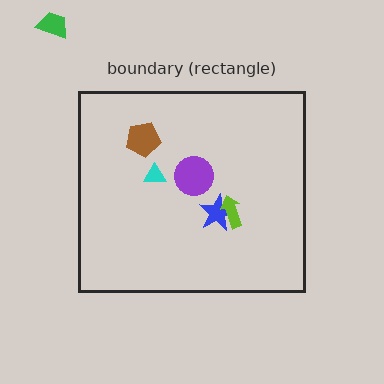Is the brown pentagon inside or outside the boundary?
Inside.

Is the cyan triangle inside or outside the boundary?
Inside.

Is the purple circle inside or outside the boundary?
Inside.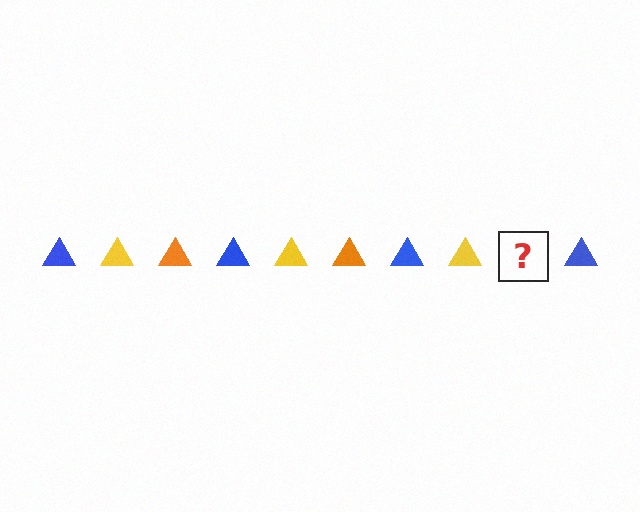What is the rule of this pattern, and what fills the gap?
The rule is that the pattern cycles through blue, yellow, orange triangles. The gap should be filled with an orange triangle.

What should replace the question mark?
The question mark should be replaced with an orange triangle.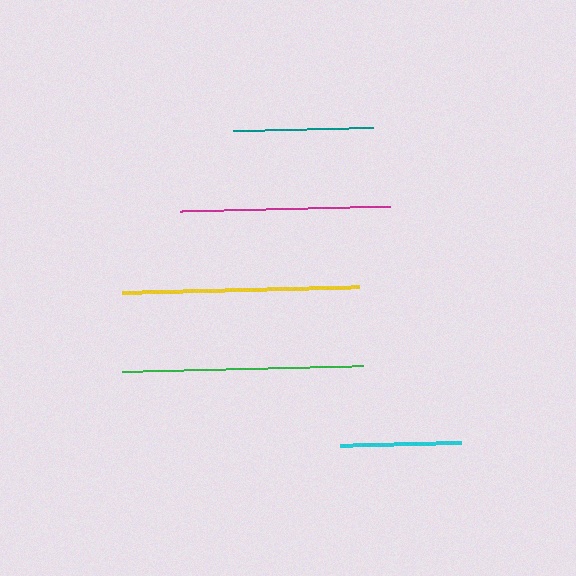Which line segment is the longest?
The green line is the longest at approximately 241 pixels.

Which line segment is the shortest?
The cyan line is the shortest at approximately 120 pixels.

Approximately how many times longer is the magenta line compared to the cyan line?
The magenta line is approximately 1.7 times the length of the cyan line.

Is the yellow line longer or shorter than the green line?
The green line is longer than the yellow line.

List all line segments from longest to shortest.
From longest to shortest: green, yellow, magenta, teal, cyan.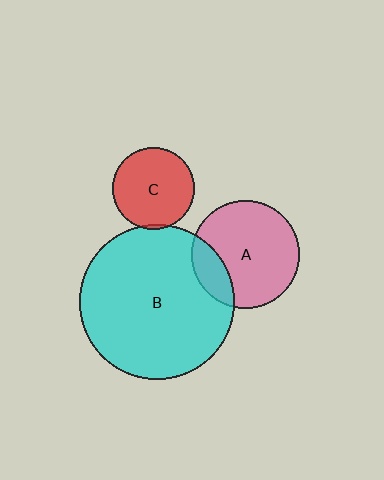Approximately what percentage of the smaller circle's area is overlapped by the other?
Approximately 20%.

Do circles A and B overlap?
Yes.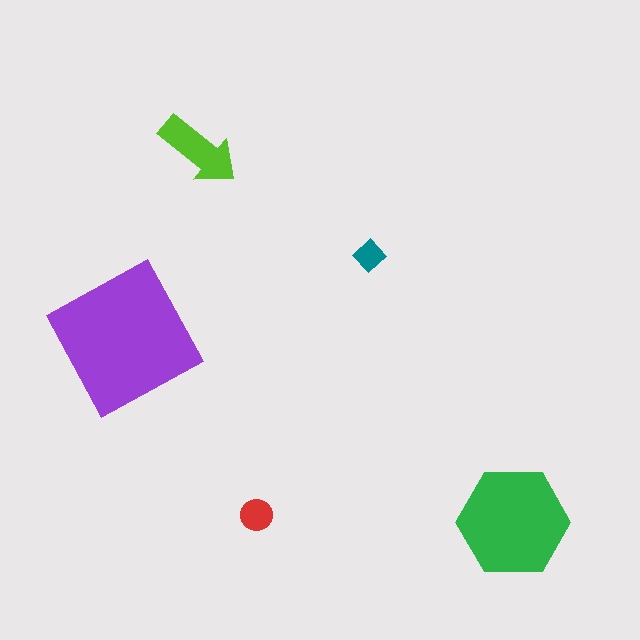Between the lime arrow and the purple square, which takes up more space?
The purple square.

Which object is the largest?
The purple square.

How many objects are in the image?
There are 5 objects in the image.